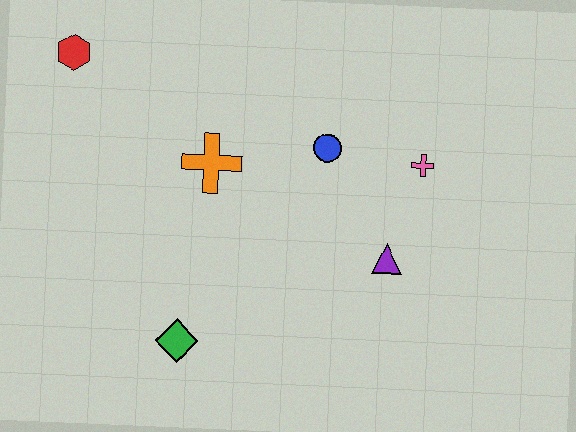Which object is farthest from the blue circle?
The red hexagon is farthest from the blue circle.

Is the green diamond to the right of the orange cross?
No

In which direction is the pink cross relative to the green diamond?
The pink cross is to the right of the green diamond.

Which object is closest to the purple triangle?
The pink cross is closest to the purple triangle.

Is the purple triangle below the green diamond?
No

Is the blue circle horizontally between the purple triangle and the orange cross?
Yes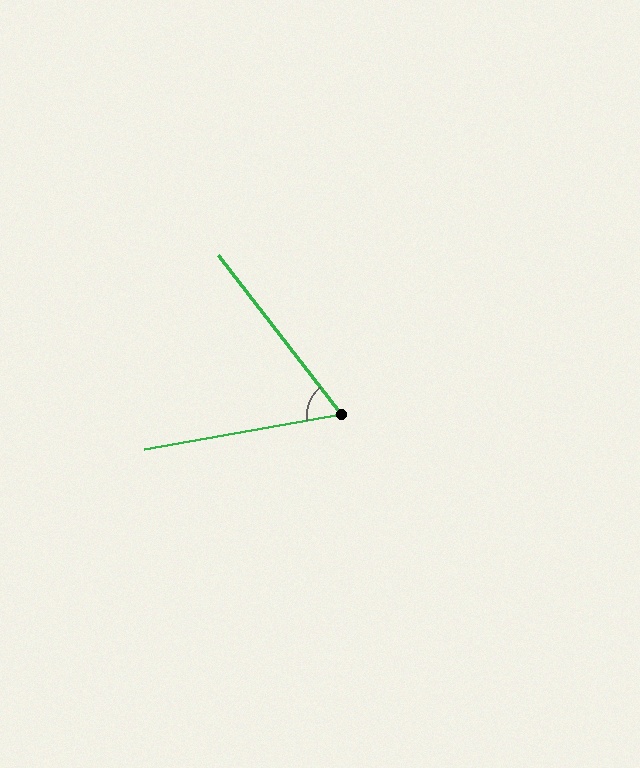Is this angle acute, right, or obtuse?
It is acute.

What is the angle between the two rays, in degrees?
Approximately 62 degrees.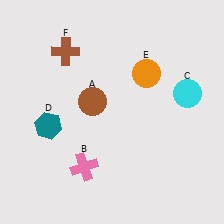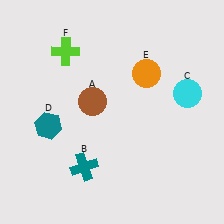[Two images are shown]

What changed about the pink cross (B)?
In Image 1, B is pink. In Image 2, it changed to teal.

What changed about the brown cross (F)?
In Image 1, F is brown. In Image 2, it changed to lime.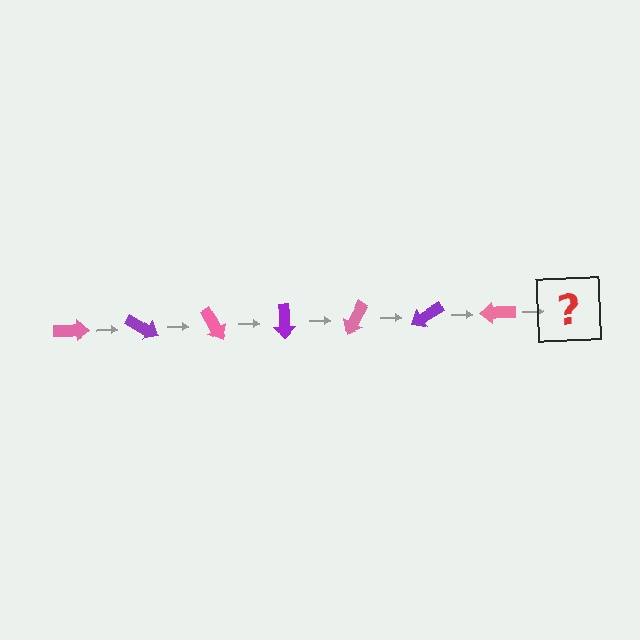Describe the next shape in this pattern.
It should be a purple arrow, rotated 210 degrees from the start.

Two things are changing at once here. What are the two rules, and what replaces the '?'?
The two rules are that it rotates 30 degrees each step and the color cycles through pink and purple. The '?' should be a purple arrow, rotated 210 degrees from the start.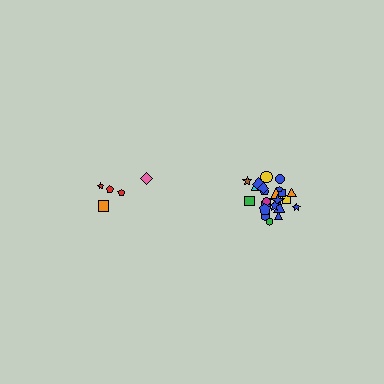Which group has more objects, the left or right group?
The right group.